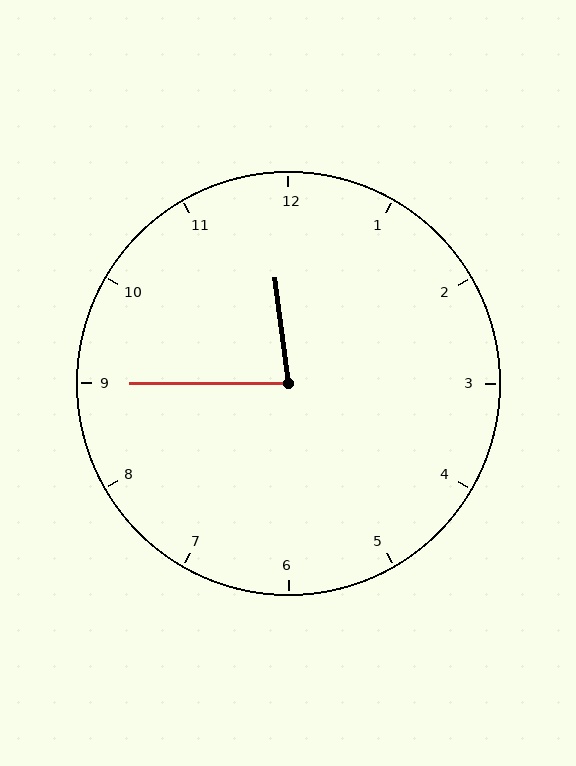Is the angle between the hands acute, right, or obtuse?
It is acute.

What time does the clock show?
11:45.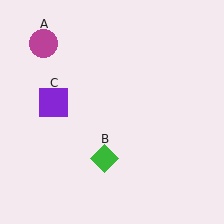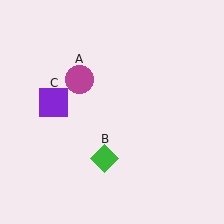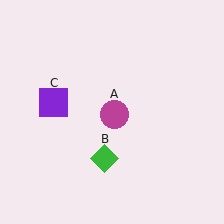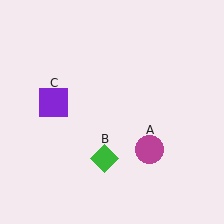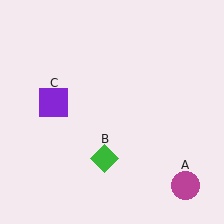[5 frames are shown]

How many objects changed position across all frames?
1 object changed position: magenta circle (object A).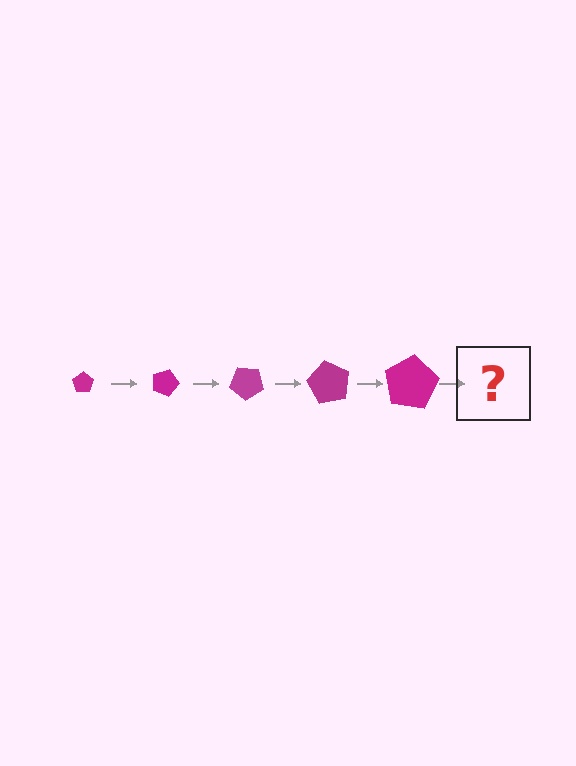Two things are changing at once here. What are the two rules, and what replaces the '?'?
The two rules are that the pentagon grows larger each step and it rotates 20 degrees each step. The '?' should be a pentagon, larger than the previous one and rotated 100 degrees from the start.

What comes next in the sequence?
The next element should be a pentagon, larger than the previous one and rotated 100 degrees from the start.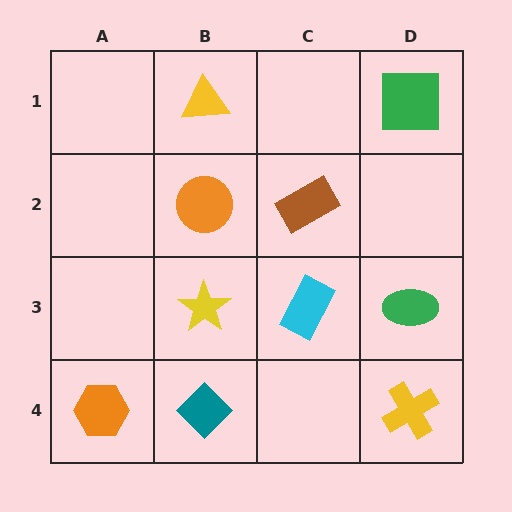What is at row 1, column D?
A green square.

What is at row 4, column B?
A teal diamond.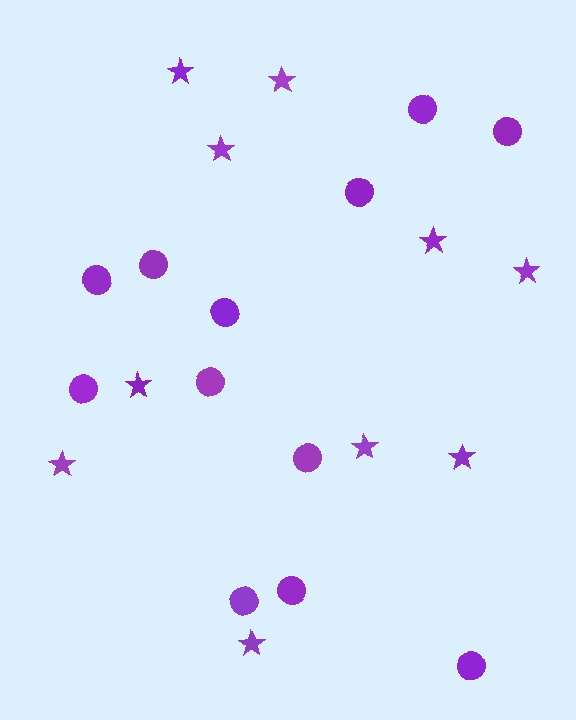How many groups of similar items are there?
There are 2 groups: one group of circles (12) and one group of stars (10).